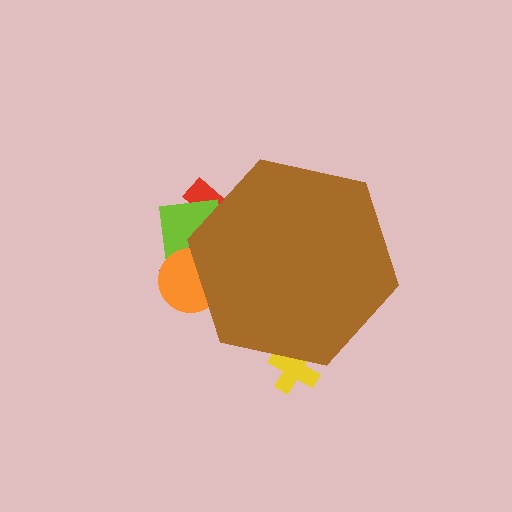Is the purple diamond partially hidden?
Yes, the purple diamond is partially hidden behind the brown hexagon.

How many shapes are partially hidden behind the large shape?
5 shapes are partially hidden.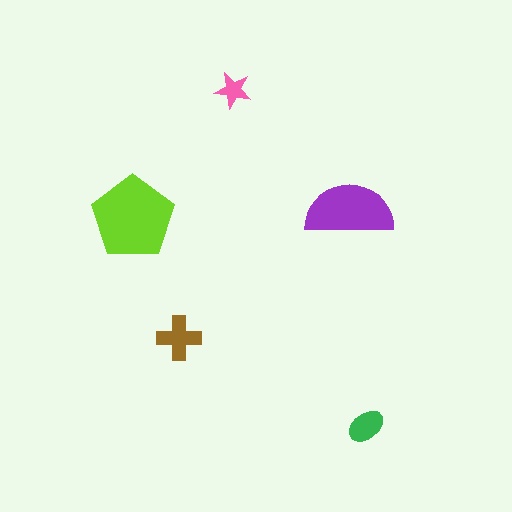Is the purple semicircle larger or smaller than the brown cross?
Larger.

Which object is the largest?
The lime pentagon.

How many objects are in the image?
There are 5 objects in the image.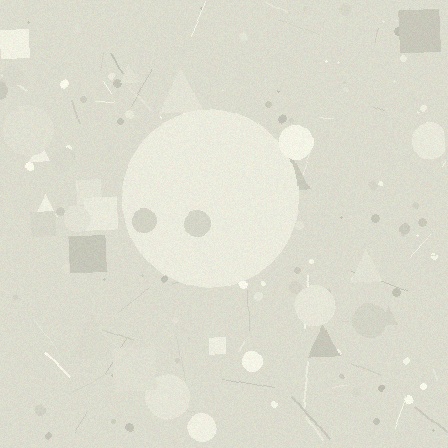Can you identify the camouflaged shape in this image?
The camouflaged shape is a circle.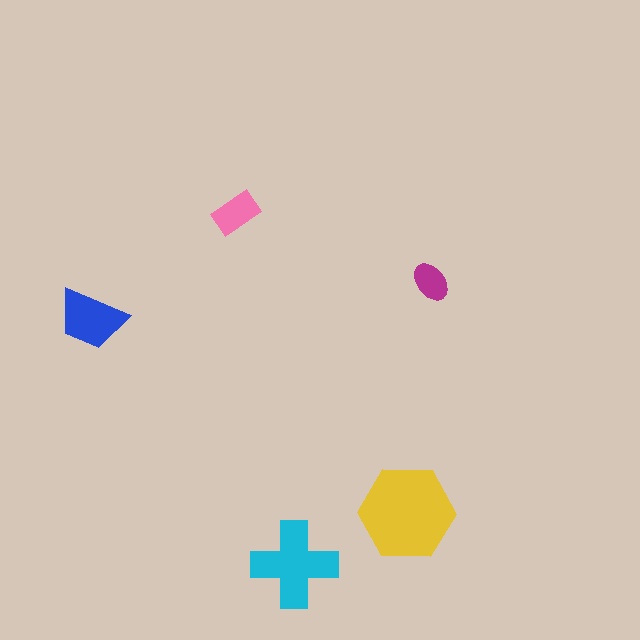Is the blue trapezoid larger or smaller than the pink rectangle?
Larger.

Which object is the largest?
The yellow hexagon.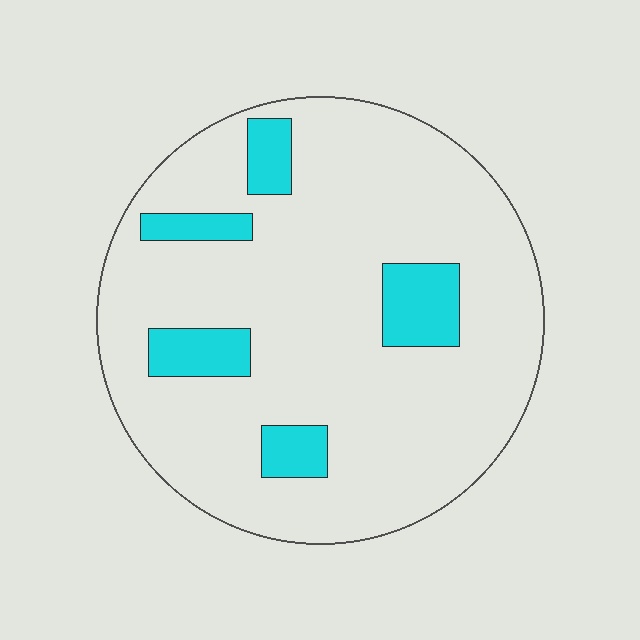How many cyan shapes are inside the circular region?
5.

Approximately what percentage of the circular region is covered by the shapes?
Approximately 15%.